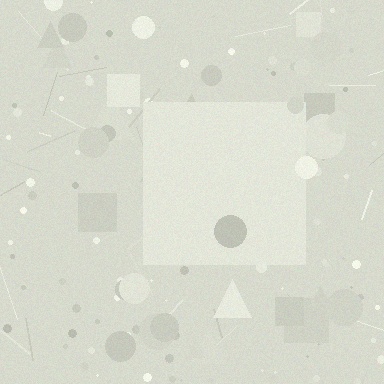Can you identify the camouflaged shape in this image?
The camouflaged shape is a square.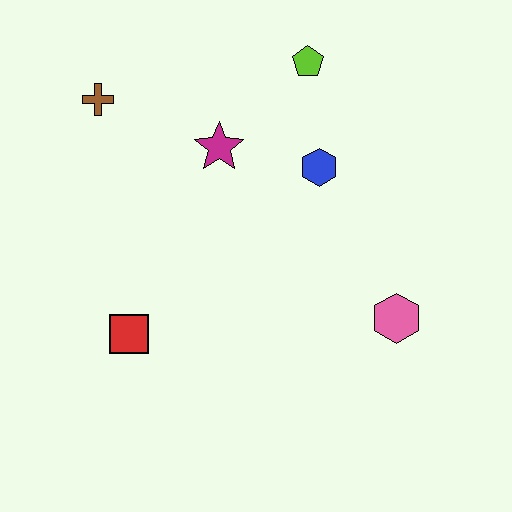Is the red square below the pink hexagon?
Yes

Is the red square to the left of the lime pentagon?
Yes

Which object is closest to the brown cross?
The magenta star is closest to the brown cross.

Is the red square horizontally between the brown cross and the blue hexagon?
Yes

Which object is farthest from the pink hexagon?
The brown cross is farthest from the pink hexagon.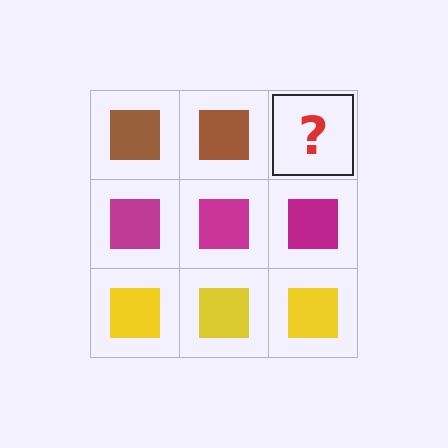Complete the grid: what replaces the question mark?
The question mark should be replaced with a brown square.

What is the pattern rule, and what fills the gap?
The rule is that each row has a consistent color. The gap should be filled with a brown square.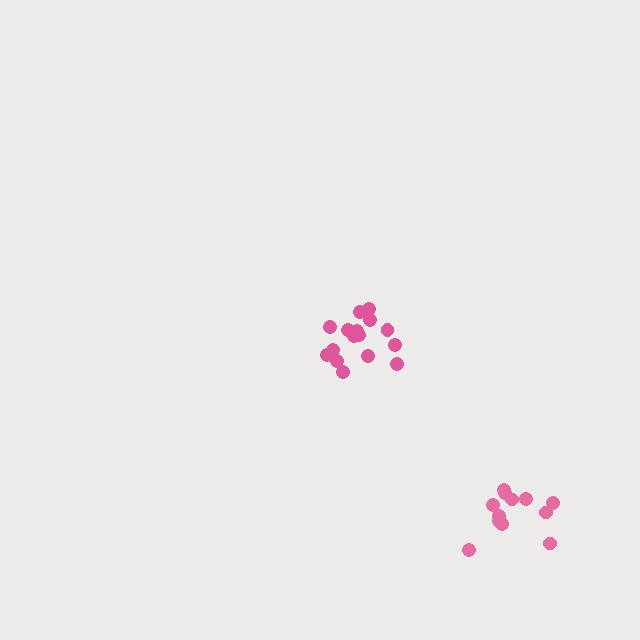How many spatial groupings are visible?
There are 2 spatial groupings.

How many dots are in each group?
Group 1: 12 dots, Group 2: 16 dots (28 total).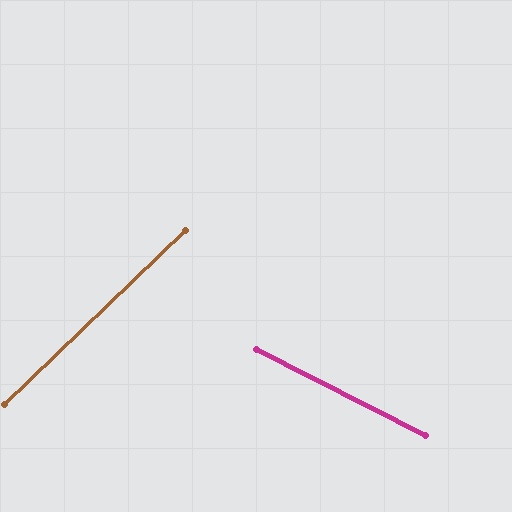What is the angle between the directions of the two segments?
Approximately 71 degrees.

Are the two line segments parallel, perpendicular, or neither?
Neither parallel nor perpendicular — they differ by about 71°.